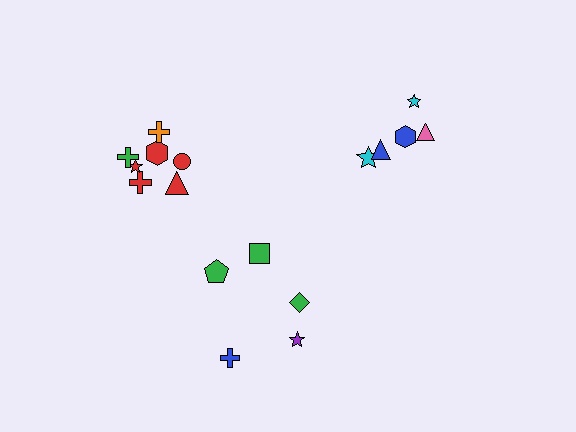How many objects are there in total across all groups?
There are 17 objects.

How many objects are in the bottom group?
There are 5 objects.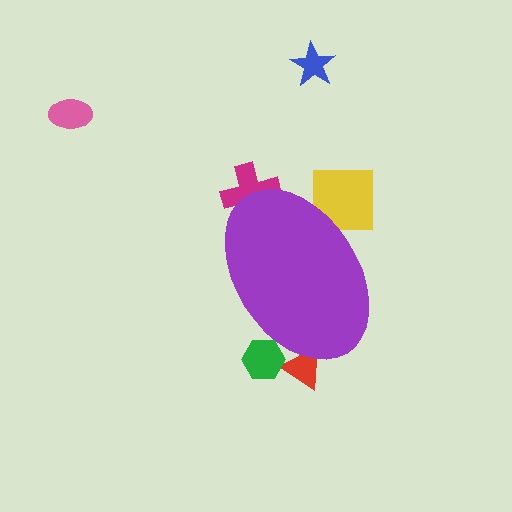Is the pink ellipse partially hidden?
No, the pink ellipse is fully visible.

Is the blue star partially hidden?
No, the blue star is fully visible.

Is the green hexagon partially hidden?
Yes, the green hexagon is partially hidden behind the purple ellipse.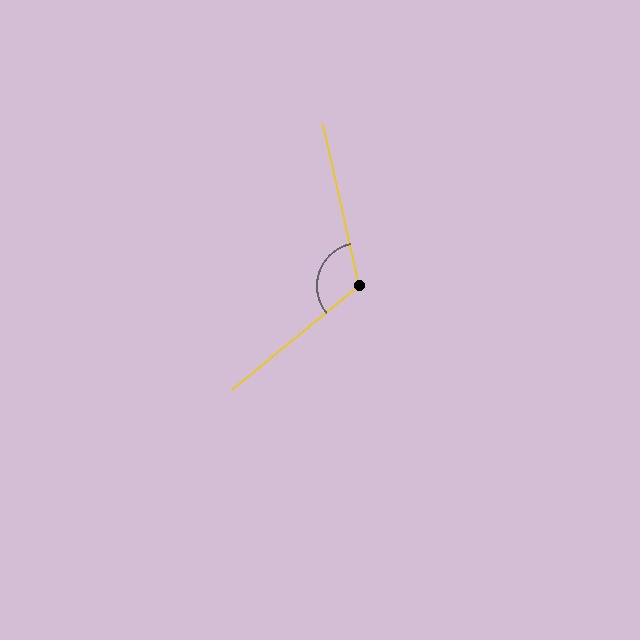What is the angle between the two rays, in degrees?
Approximately 117 degrees.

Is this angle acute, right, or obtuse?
It is obtuse.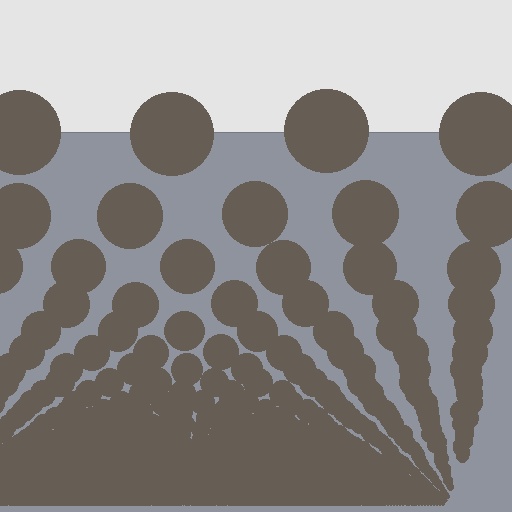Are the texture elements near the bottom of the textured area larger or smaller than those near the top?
Smaller. The gradient is inverted — elements near the bottom are smaller and denser.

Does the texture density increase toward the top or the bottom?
Density increases toward the bottom.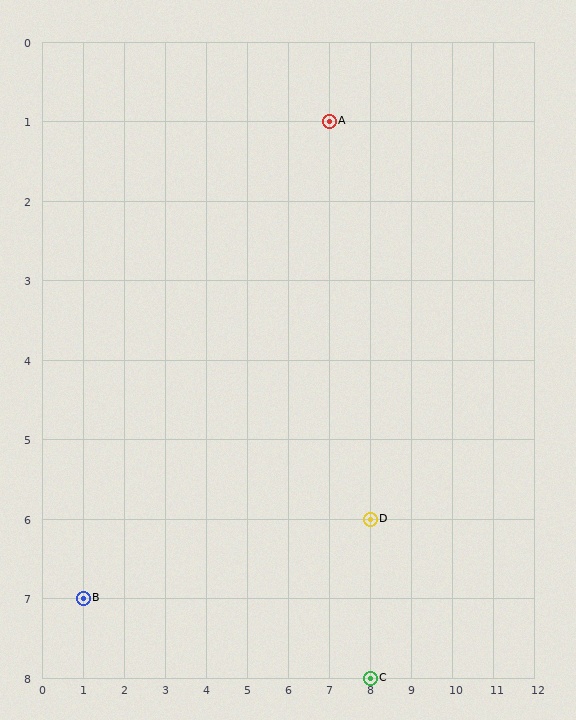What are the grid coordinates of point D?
Point D is at grid coordinates (8, 6).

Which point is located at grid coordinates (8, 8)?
Point C is at (8, 8).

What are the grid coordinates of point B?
Point B is at grid coordinates (1, 7).